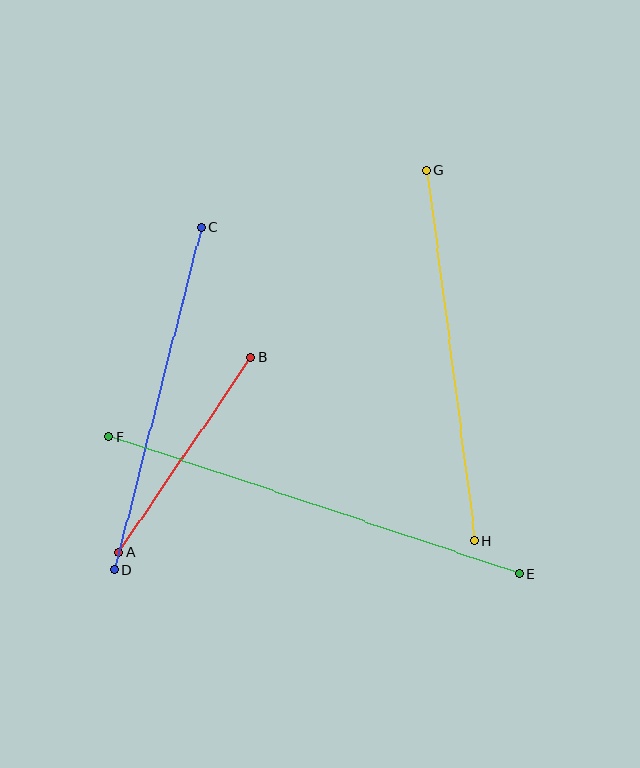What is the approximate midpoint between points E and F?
The midpoint is at approximately (314, 505) pixels.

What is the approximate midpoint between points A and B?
The midpoint is at approximately (185, 455) pixels.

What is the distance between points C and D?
The distance is approximately 353 pixels.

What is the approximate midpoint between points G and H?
The midpoint is at approximately (451, 355) pixels.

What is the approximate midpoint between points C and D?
The midpoint is at approximately (158, 398) pixels.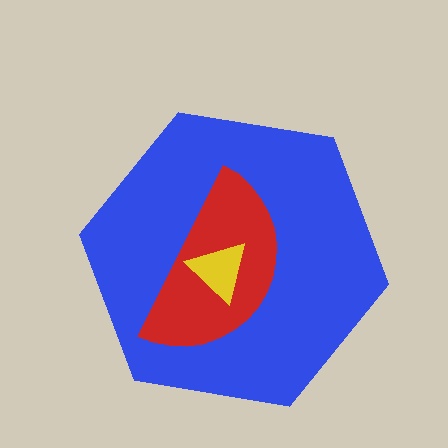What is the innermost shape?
The yellow triangle.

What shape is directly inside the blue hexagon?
The red semicircle.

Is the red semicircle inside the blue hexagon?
Yes.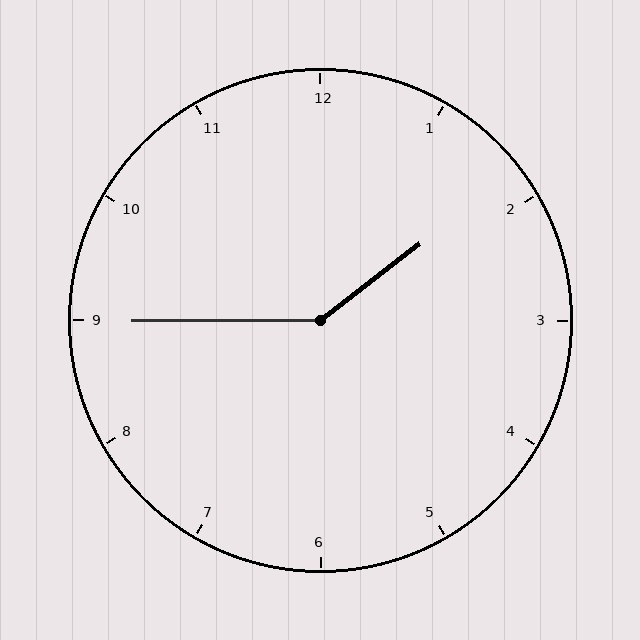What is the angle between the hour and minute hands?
Approximately 142 degrees.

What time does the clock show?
1:45.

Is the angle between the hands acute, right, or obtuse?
It is obtuse.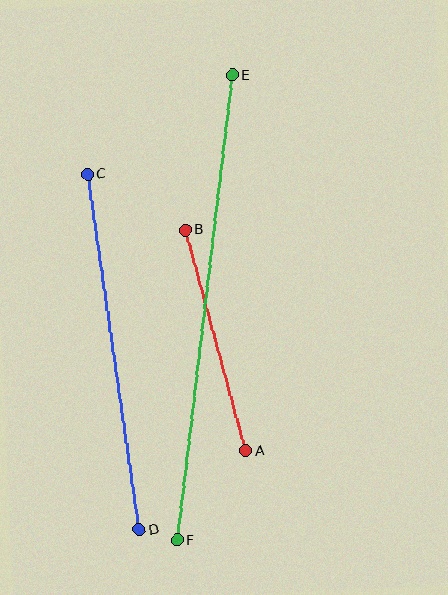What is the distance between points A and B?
The distance is approximately 229 pixels.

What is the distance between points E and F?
The distance is approximately 468 pixels.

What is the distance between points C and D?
The distance is approximately 359 pixels.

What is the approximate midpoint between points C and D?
The midpoint is at approximately (113, 352) pixels.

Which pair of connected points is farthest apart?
Points E and F are farthest apart.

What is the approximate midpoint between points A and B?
The midpoint is at approximately (215, 340) pixels.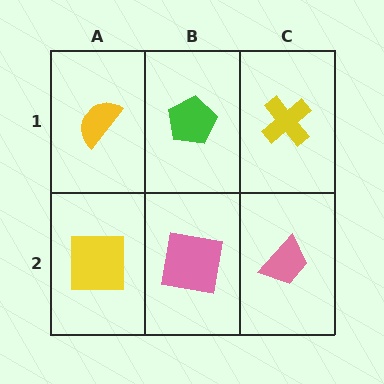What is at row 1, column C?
A yellow cross.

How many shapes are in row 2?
3 shapes.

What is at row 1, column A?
A yellow semicircle.